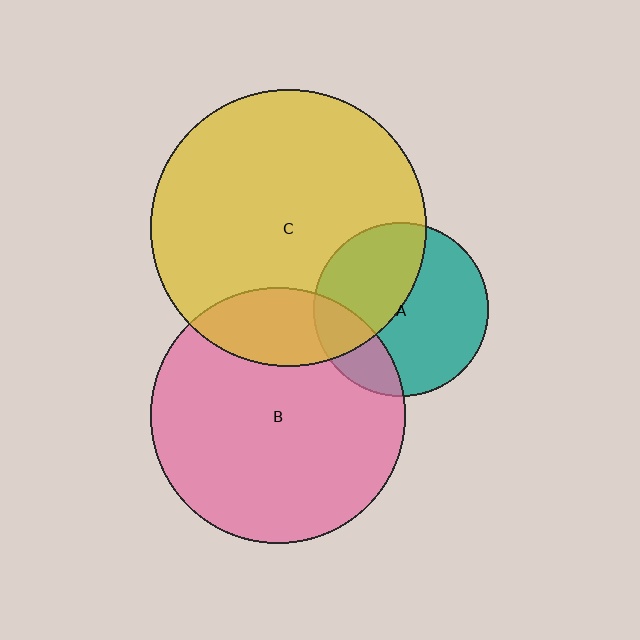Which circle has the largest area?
Circle C (yellow).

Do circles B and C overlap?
Yes.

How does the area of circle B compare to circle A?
Approximately 2.1 times.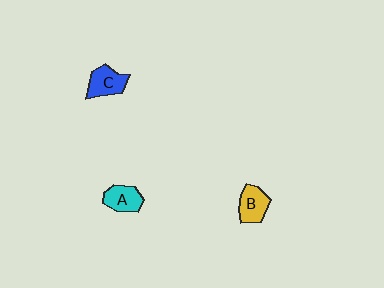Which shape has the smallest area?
Shape A (cyan).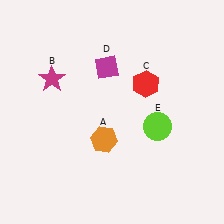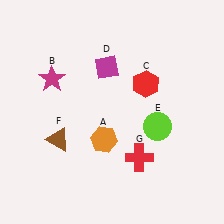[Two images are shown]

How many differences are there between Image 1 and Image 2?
There are 2 differences between the two images.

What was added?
A brown triangle (F), a red cross (G) were added in Image 2.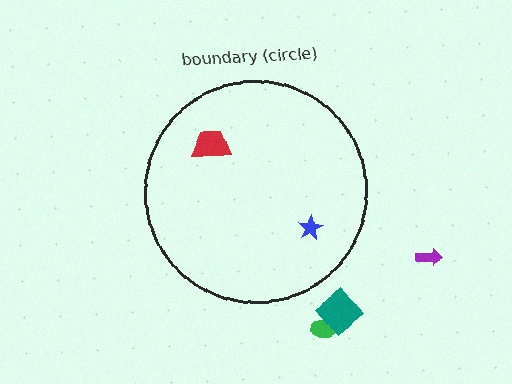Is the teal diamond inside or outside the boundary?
Outside.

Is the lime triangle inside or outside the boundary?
Outside.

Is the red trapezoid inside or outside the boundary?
Inside.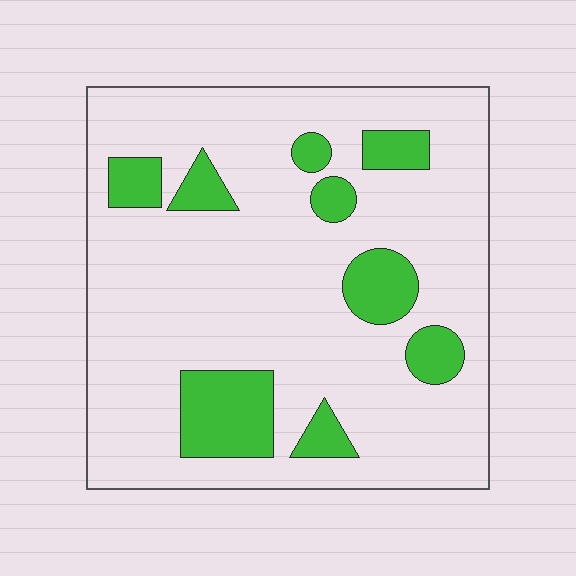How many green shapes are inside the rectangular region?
9.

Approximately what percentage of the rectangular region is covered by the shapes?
Approximately 20%.